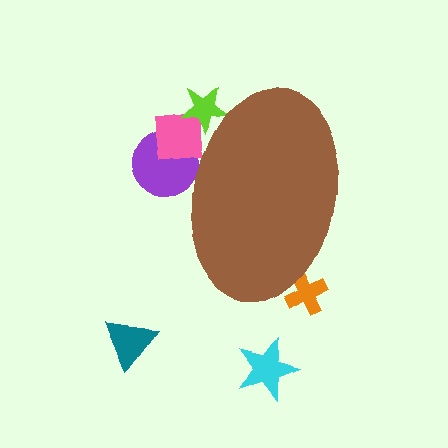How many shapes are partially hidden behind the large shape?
4 shapes are partially hidden.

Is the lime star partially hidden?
Yes, the lime star is partially hidden behind the brown ellipse.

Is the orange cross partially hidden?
Yes, the orange cross is partially hidden behind the brown ellipse.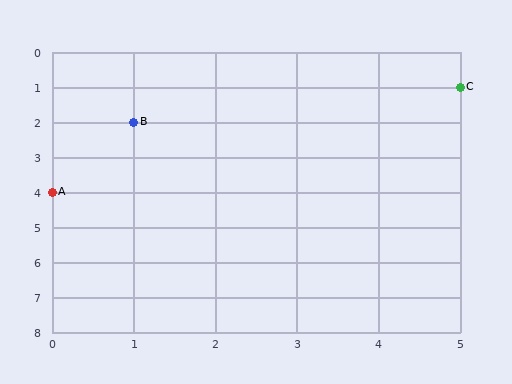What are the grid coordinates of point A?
Point A is at grid coordinates (0, 4).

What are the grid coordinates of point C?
Point C is at grid coordinates (5, 1).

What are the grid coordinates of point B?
Point B is at grid coordinates (1, 2).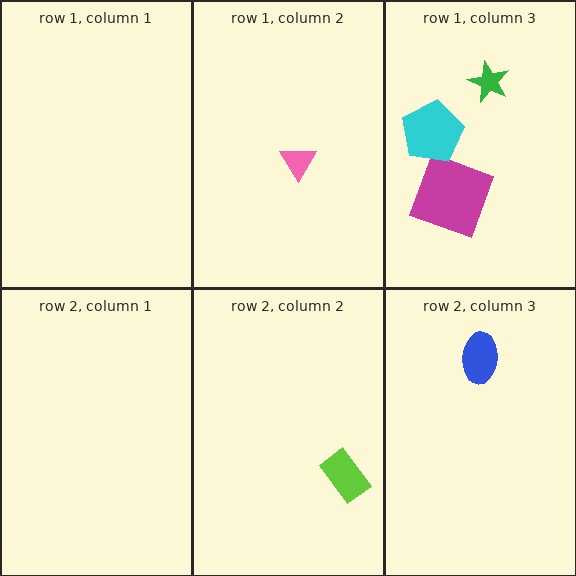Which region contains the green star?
The row 1, column 3 region.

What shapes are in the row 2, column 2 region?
The lime rectangle.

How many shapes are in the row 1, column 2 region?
1.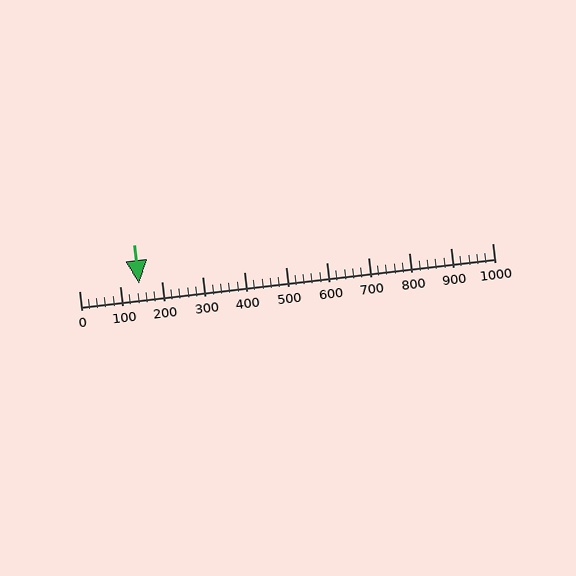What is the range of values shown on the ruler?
The ruler shows values from 0 to 1000.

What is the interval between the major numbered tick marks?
The major tick marks are spaced 100 units apart.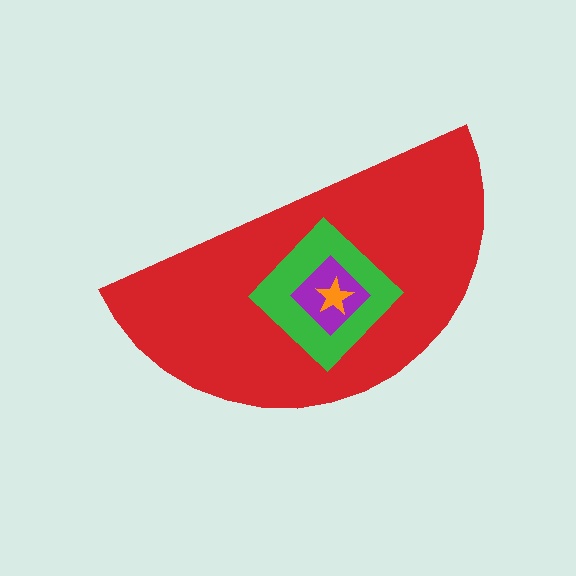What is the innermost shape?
The orange star.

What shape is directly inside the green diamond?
The purple diamond.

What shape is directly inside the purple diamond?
The orange star.